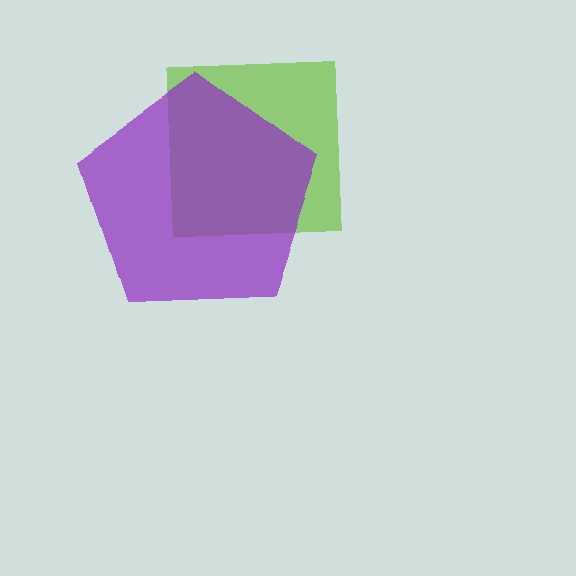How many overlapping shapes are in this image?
There are 2 overlapping shapes in the image.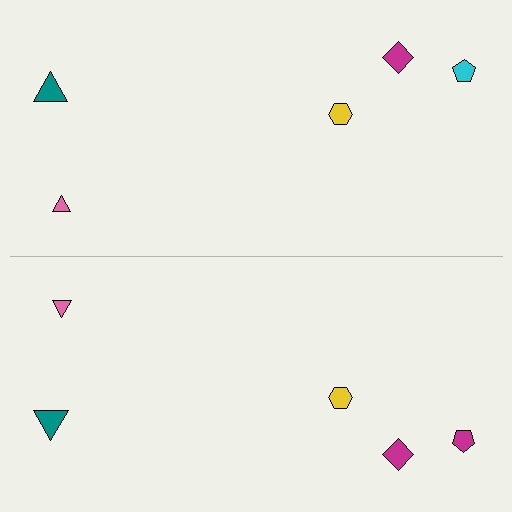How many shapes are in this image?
There are 10 shapes in this image.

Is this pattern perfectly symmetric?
No, the pattern is not perfectly symmetric. The magenta pentagon on the bottom side breaks the symmetry — its mirror counterpart is cyan.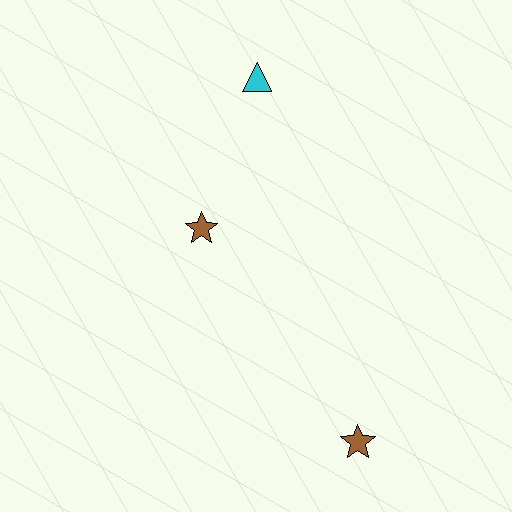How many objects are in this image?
There are 3 objects.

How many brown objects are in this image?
There are 2 brown objects.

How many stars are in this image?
There are 2 stars.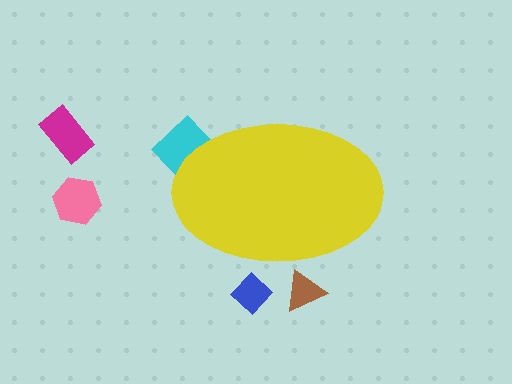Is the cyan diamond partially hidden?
Yes, the cyan diamond is partially hidden behind the yellow ellipse.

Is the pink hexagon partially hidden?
No, the pink hexagon is fully visible.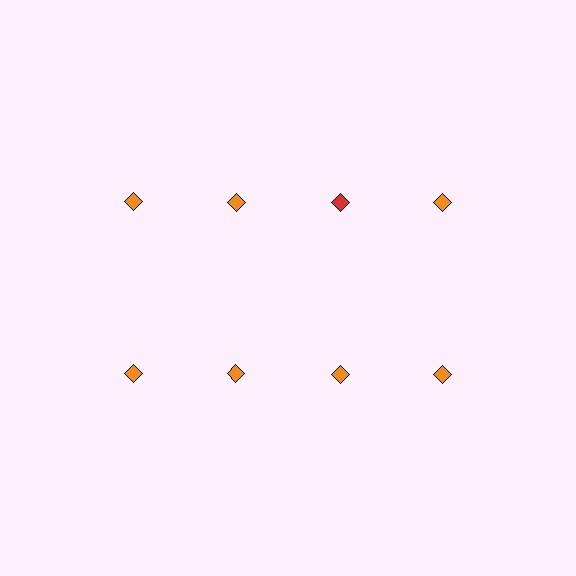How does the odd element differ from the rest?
It has a different color: red instead of orange.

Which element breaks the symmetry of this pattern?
The red diamond in the top row, center column breaks the symmetry. All other shapes are orange diamonds.